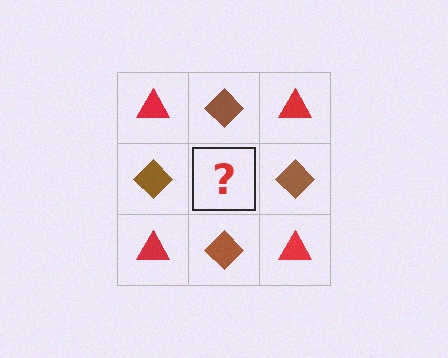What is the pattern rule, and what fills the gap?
The rule is that it alternates red triangle and brown diamond in a checkerboard pattern. The gap should be filled with a red triangle.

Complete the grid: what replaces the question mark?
The question mark should be replaced with a red triangle.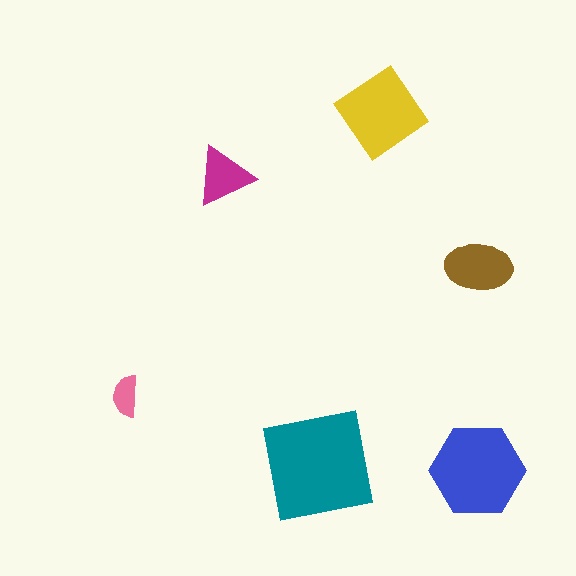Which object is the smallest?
The pink semicircle.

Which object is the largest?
The teal square.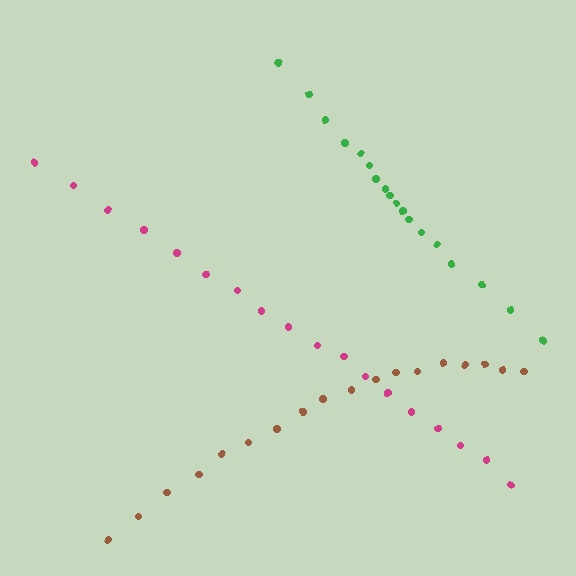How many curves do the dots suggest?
There are 3 distinct paths.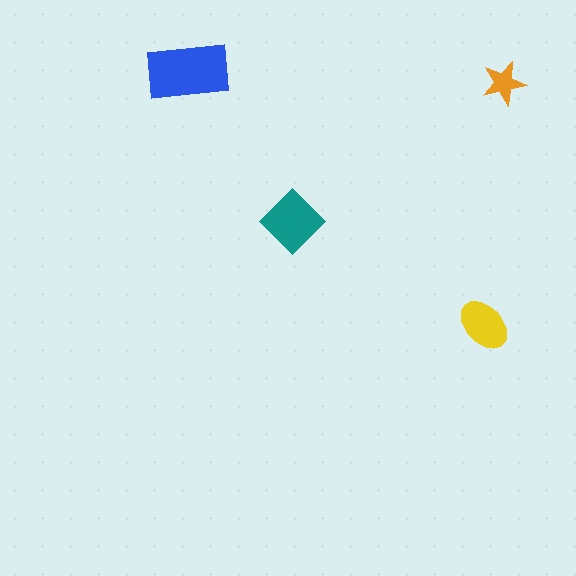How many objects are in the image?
There are 4 objects in the image.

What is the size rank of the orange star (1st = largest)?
4th.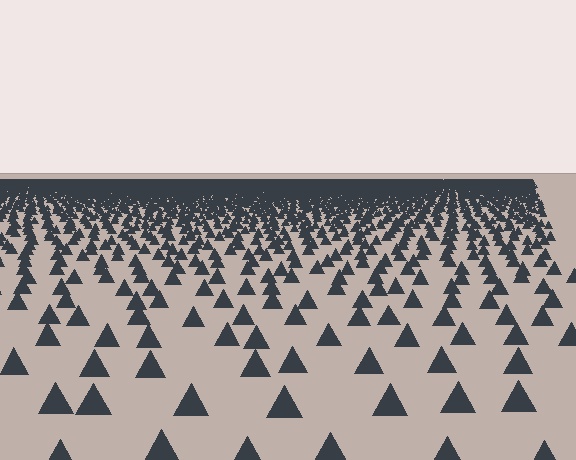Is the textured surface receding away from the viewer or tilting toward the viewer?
The surface is receding away from the viewer. Texture elements get smaller and denser toward the top.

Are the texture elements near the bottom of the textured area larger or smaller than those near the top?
Larger. Near the bottom, elements are closer to the viewer and appear at a bigger on-screen size.